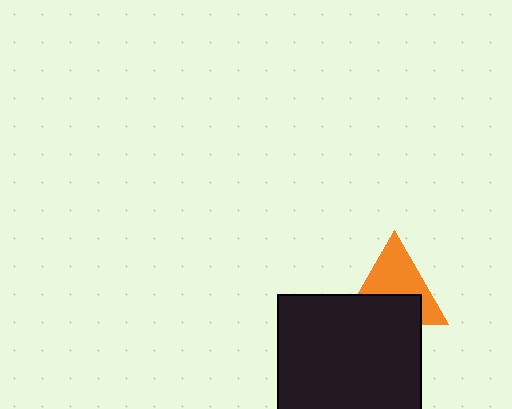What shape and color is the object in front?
The object in front is a black square.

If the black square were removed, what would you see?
You would see the complete orange triangle.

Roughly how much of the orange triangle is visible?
About half of it is visible (roughly 56%).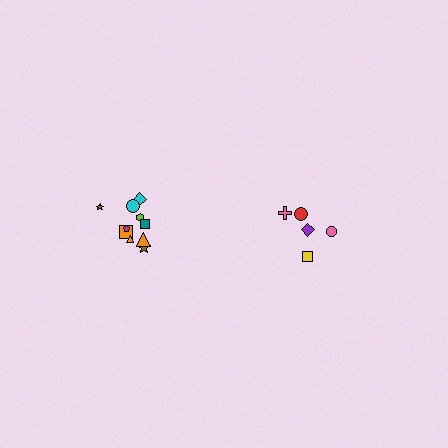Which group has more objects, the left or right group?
The left group.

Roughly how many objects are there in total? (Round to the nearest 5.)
Roughly 15 objects in total.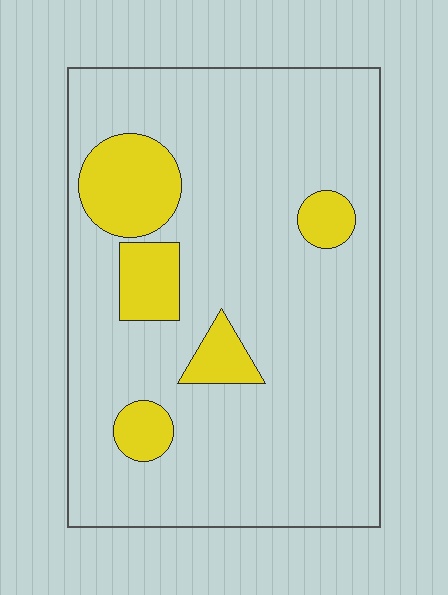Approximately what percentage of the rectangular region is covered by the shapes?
Approximately 15%.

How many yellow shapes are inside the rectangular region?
5.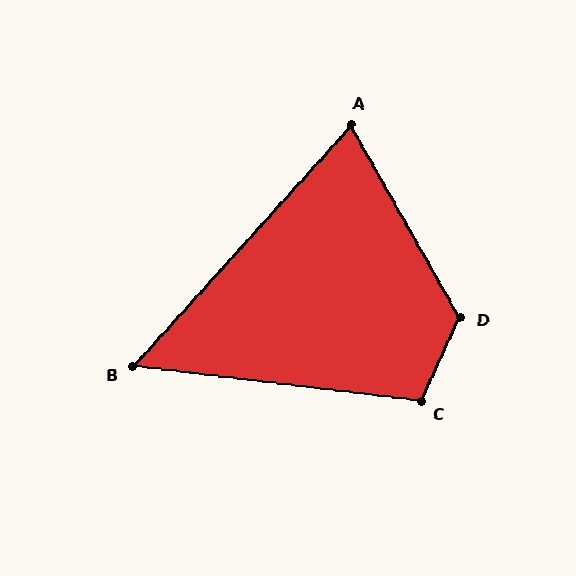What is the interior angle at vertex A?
Approximately 72 degrees (acute).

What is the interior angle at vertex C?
Approximately 108 degrees (obtuse).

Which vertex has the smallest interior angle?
B, at approximately 55 degrees.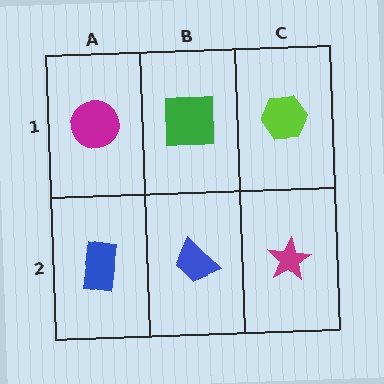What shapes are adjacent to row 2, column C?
A lime hexagon (row 1, column C), a blue trapezoid (row 2, column B).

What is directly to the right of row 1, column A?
A green square.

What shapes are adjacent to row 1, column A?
A blue rectangle (row 2, column A), a green square (row 1, column B).